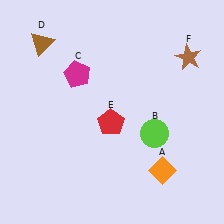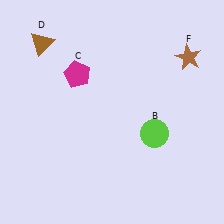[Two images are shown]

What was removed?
The red pentagon (E), the orange diamond (A) were removed in Image 2.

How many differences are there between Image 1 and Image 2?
There are 2 differences between the two images.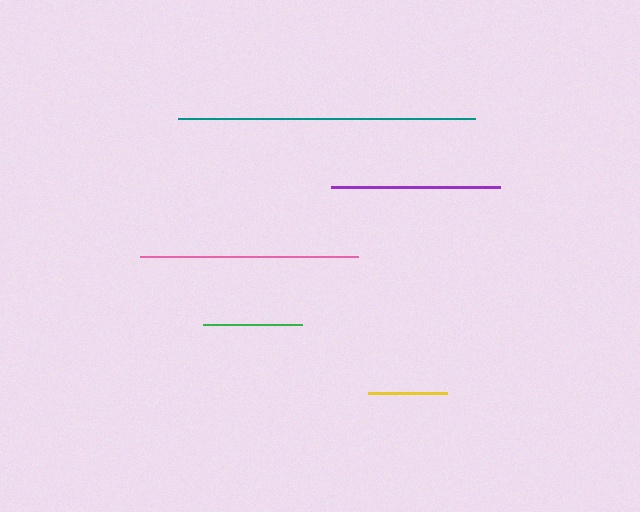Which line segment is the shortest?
The yellow line is the shortest at approximately 79 pixels.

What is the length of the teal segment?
The teal segment is approximately 297 pixels long.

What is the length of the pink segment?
The pink segment is approximately 218 pixels long.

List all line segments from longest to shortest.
From longest to shortest: teal, pink, purple, green, yellow.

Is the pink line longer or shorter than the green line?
The pink line is longer than the green line.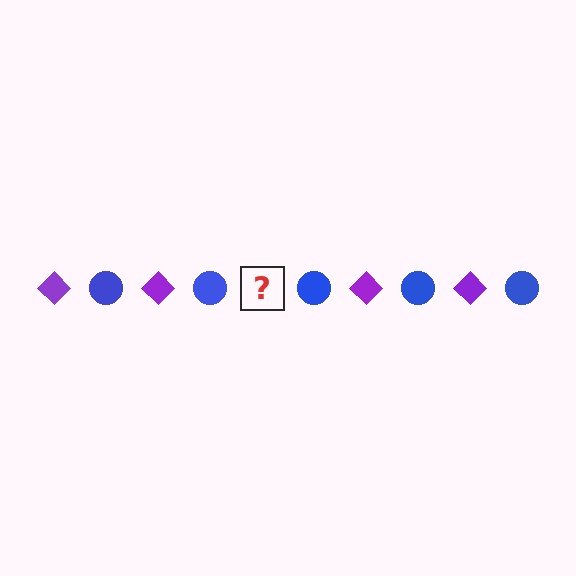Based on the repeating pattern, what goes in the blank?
The blank should be a purple diamond.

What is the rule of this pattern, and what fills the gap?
The rule is that the pattern alternates between purple diamond and blue circle. The gap should be filled with a purple diamond.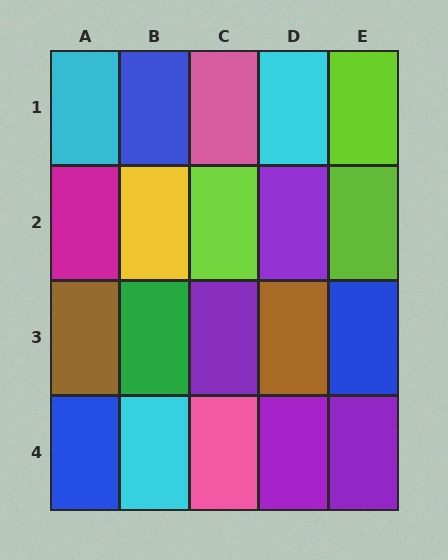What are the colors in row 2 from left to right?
Magenta, yellow, lime, purple, lime.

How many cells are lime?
3 cells are lime.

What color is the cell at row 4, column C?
Pink.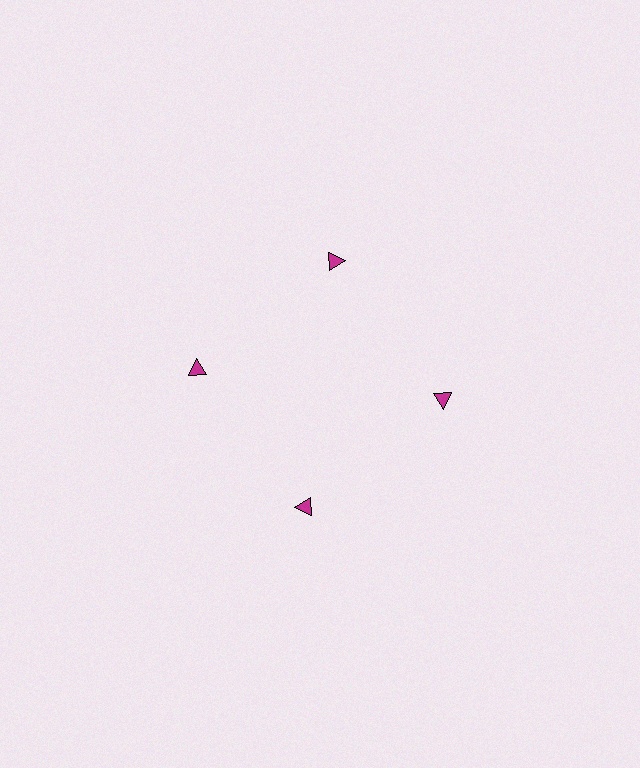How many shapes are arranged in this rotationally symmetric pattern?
There are 4 shapes, arranged in 4 groups of 1.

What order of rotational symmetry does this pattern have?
This pattern has 4-fold rotational symmetry.